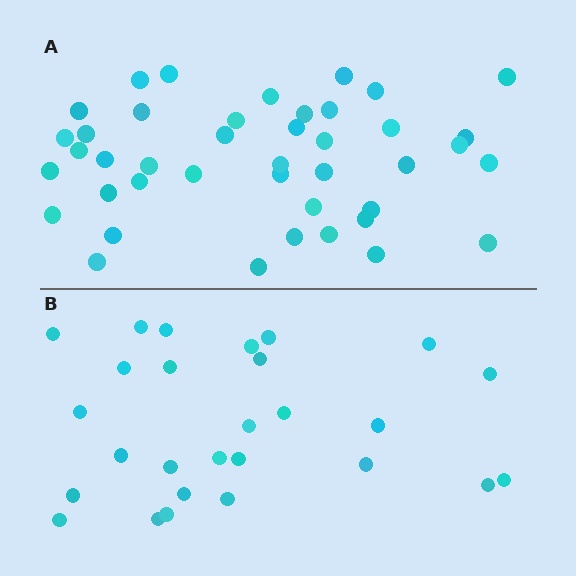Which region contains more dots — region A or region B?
Region A (the top region) has more dots.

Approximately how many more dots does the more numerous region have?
Region A has approximately 15 more dots than region B.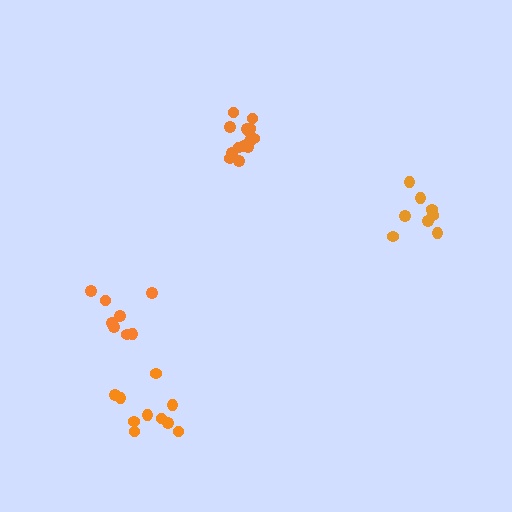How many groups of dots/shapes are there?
There are 4 groups.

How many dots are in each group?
Group 1: 14 dots, Group 2: 8 dots, Group 3: 8 dots, Group 4: 10 dots (40 total).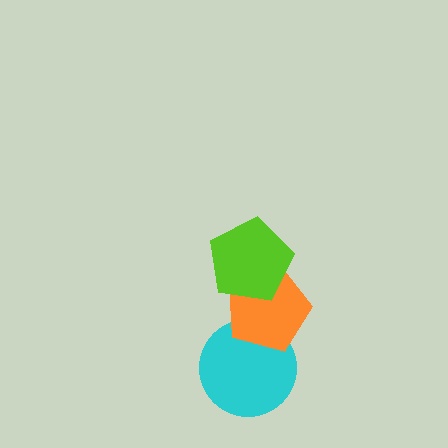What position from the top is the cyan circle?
The cyan circle is 3rd from the top.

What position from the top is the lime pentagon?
The lime pentagon is 1st from the top.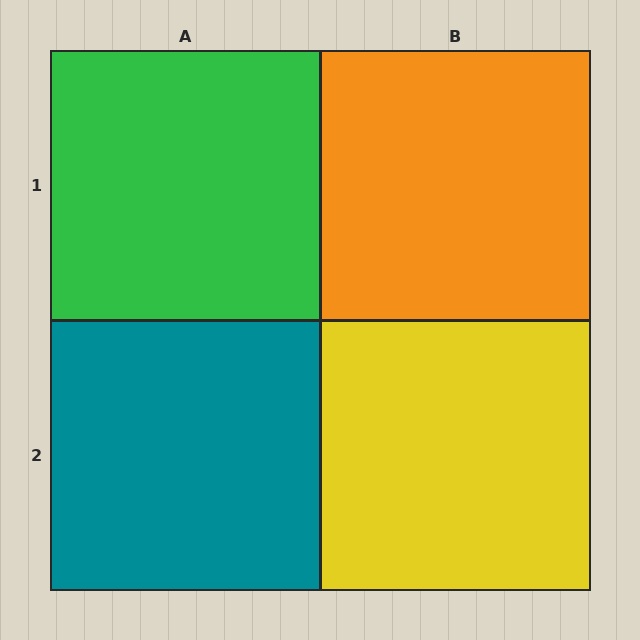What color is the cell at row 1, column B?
Orange.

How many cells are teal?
1 cell is teal.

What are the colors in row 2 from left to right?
Teal, yellow.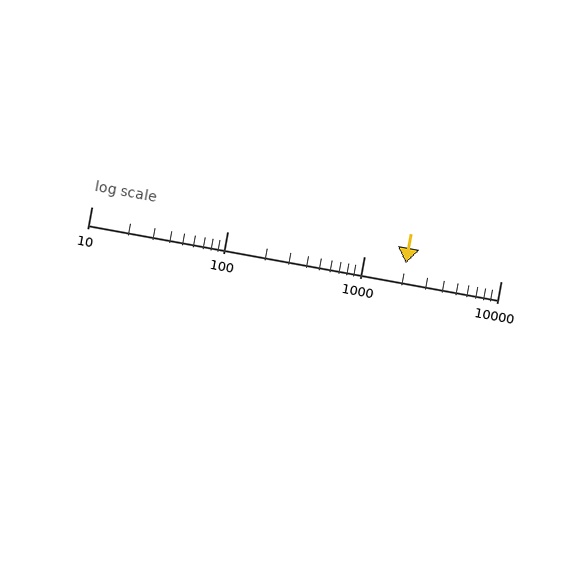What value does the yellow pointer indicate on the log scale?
The pointer indicates approximately 2000.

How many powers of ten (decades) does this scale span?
The scale spans 3 decades, from 10 to 10000.